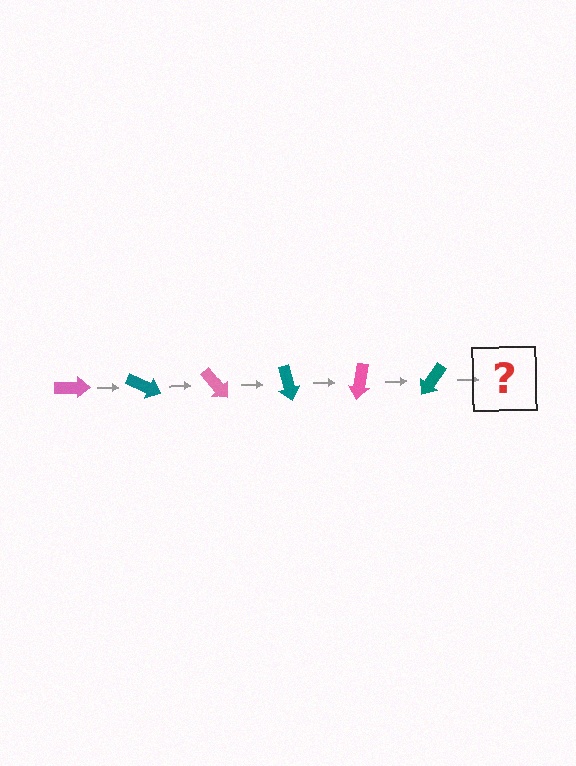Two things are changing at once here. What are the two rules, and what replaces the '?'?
The two rules are that it rotates 25 degrees each step and the color cycles through pink and teal. The '?' should be a pink arrow, rotated 150 degrees from the start.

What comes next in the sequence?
The next element should be a pink arrow, rotated 150 degrees from the start.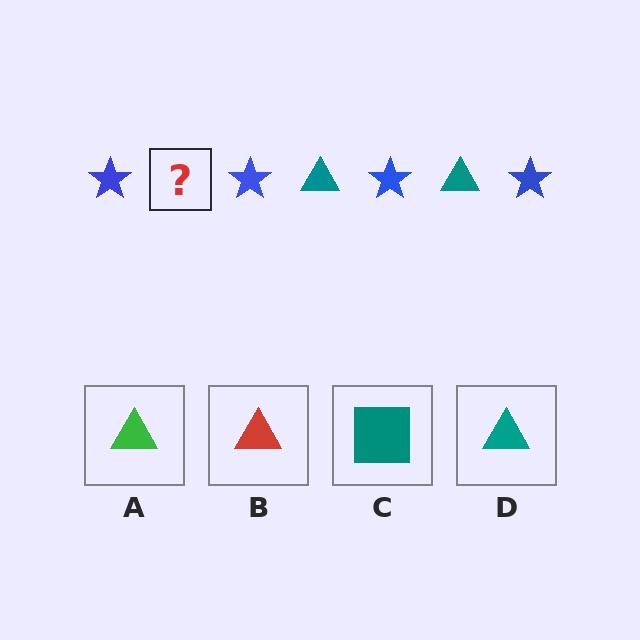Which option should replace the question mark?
Option D.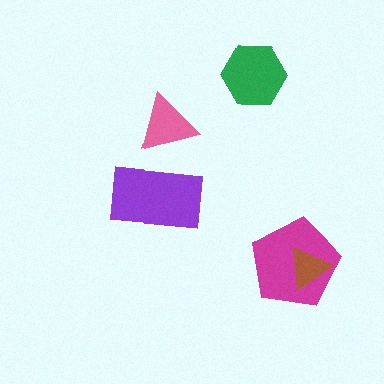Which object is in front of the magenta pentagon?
The brown triangle is in front of the magenta pentagon.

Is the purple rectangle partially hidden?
No, no other shape covers it.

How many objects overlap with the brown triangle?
1 object overlaps with the brown triangle.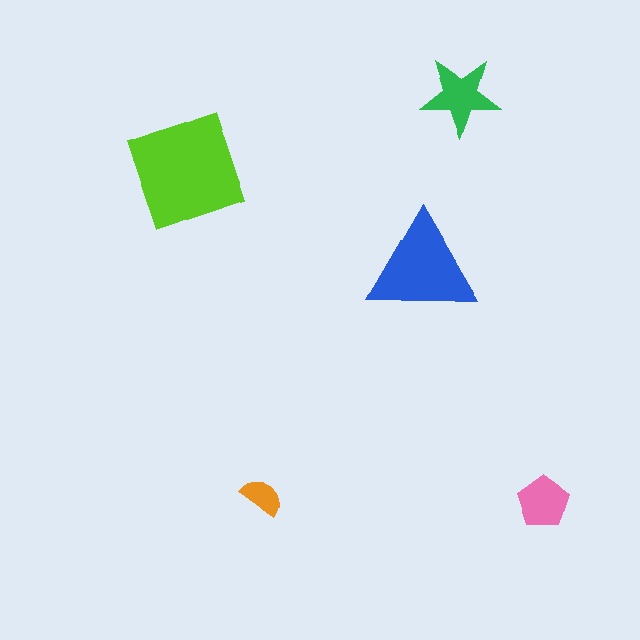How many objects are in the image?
There are 5 objects in the image.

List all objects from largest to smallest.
The lime square, the blue triangle, the green star, the pink pentagon, the orange semicircle.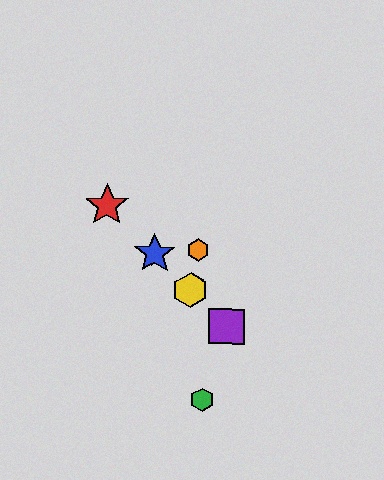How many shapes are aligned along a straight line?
4 shapes (the red star, the blue star, the yellow hexagon, the purple square) are aligned along a straight line.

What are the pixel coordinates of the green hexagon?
The green hexagon is at (202, 400).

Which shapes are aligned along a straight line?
The red star, the blue star, the yellow hexagon, the purple square are aligned along a straight line.